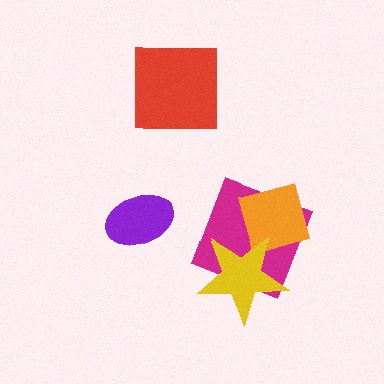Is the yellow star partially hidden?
No, no other shape covers it.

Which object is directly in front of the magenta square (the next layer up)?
The orange square is directly in front of the magenta square.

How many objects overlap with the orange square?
2 objects overlap with the orange square.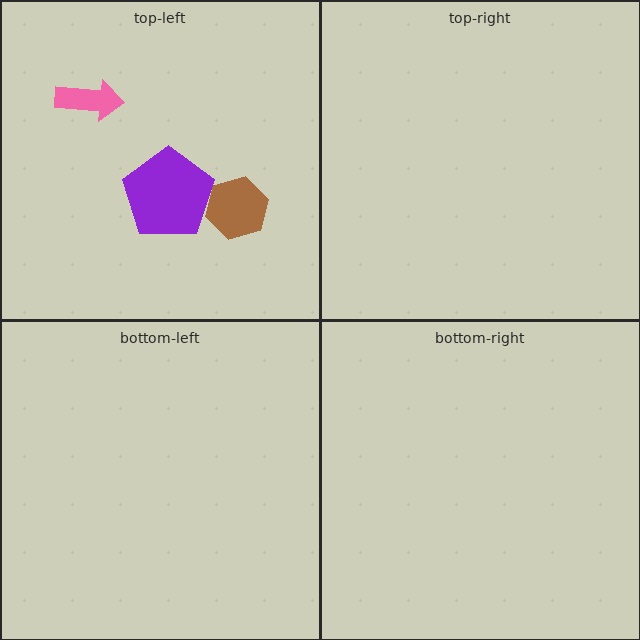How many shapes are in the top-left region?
3.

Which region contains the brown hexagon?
The top-left region.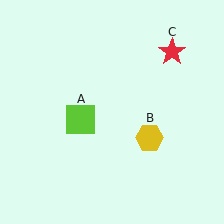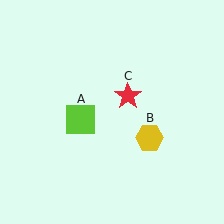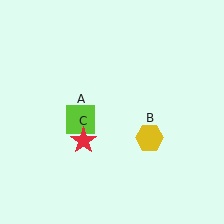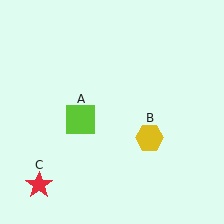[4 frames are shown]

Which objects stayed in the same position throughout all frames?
Lime square (object A) and yellow hexagon (object B) remained stationary.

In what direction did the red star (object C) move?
The red star (object C) moved down and to the left.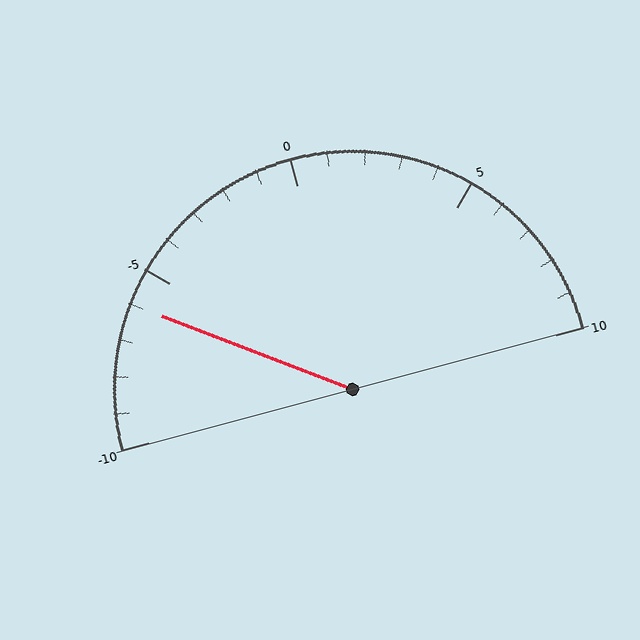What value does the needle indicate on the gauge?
The needle indicates approximately -6.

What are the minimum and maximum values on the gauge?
The gauge ranges from -10 to 10.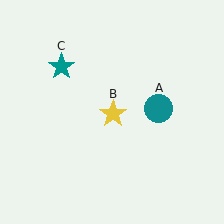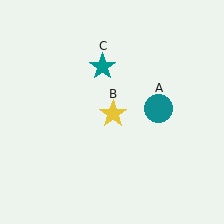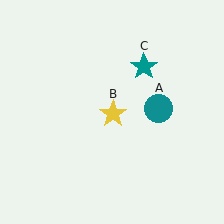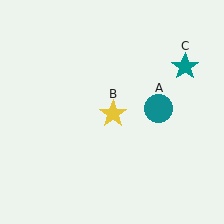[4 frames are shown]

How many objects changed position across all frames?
1 object changed position: teal star (object C).